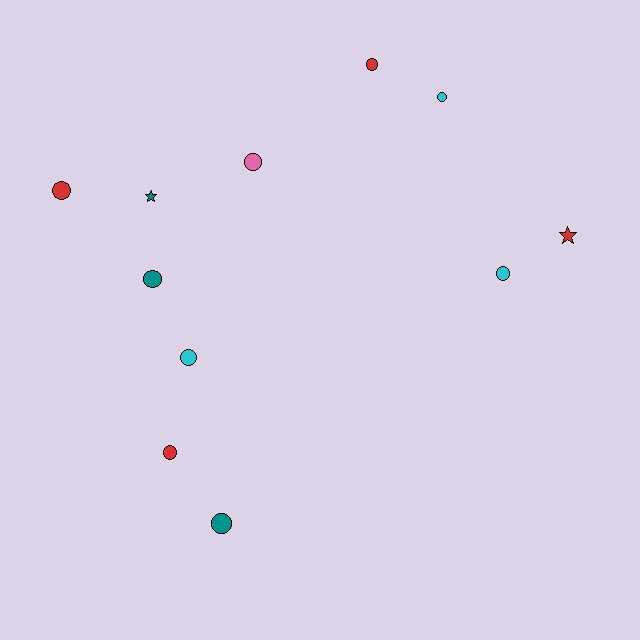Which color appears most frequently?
Red, with 4 objects.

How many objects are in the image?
There are 11 objects.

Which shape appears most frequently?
Circle, with 9 objects.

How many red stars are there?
There is 1 red star.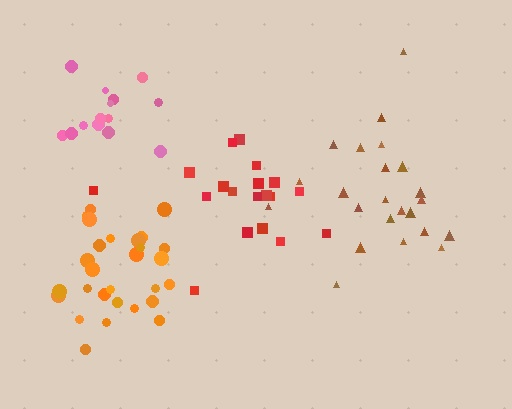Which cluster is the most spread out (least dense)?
Brown.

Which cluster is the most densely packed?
Pink.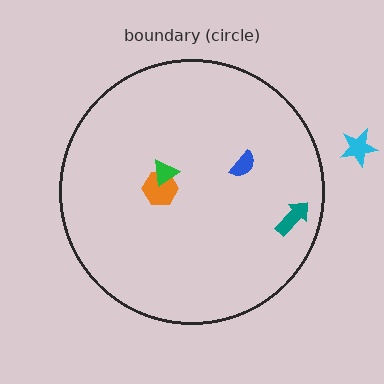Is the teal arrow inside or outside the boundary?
Inside.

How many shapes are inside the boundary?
4 inside, 1 outside.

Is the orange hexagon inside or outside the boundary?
Inside.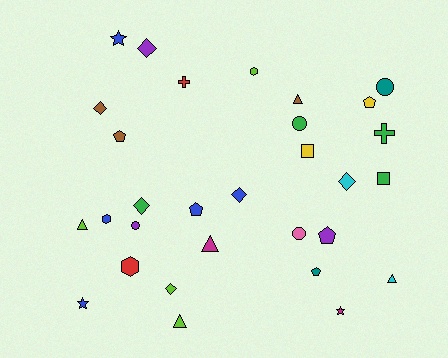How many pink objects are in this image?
There is 1 pink object.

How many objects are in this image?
There are 30 objects.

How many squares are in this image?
There are 2 squares.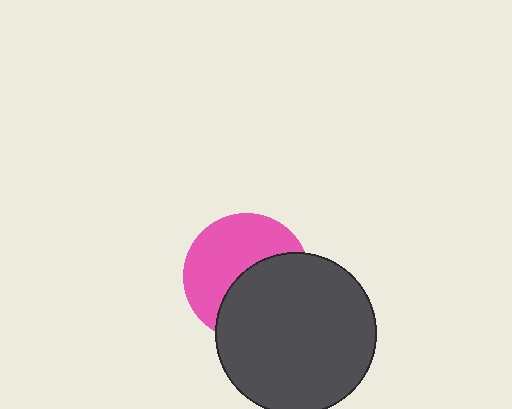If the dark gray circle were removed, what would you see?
You would see the complete pink circle.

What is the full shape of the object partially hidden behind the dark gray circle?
The partially hidden object is a pink circle.